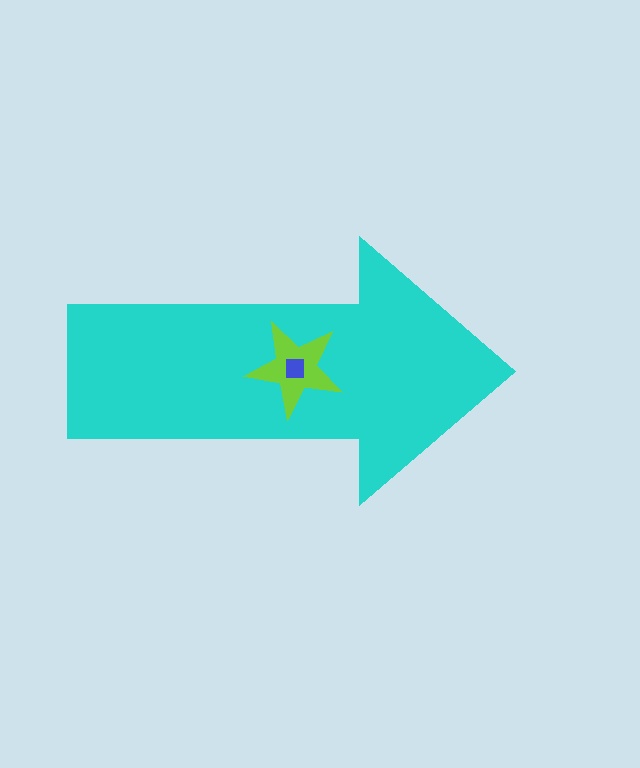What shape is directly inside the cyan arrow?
The lime star.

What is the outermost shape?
The cyan arrow.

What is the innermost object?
The blue square.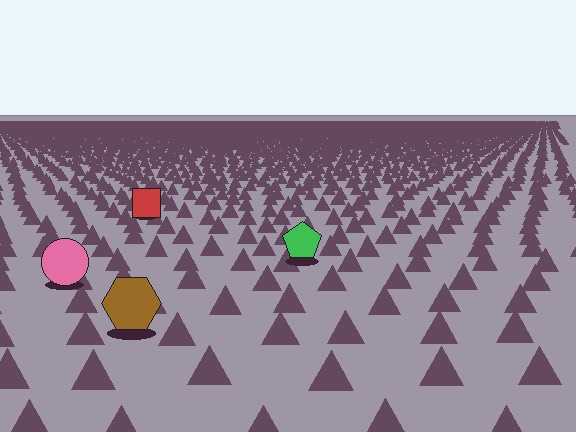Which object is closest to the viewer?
The brown hexagon is closest. The texture marks near it are larger and more spread out.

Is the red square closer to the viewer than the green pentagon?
No. The green pentagon is closer — you can tell from the texture gradient: the ground texture is coarser near it.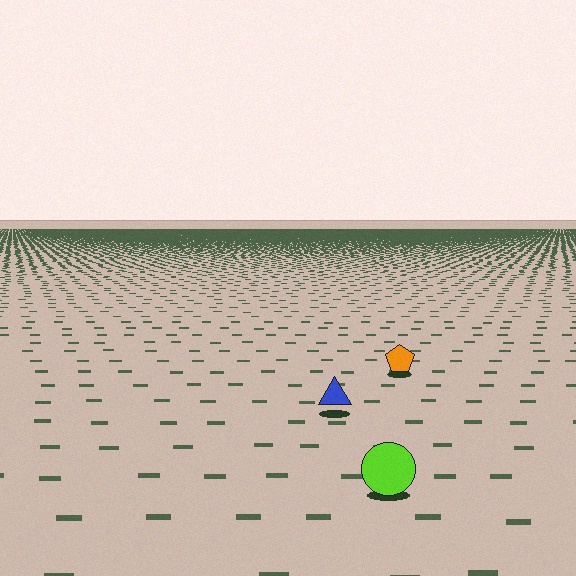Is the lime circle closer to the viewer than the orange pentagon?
Yes. The lime circle is closer — you can tell from the texture gradient: the ground texture is coarser near it.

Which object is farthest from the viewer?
The orange pentagon is farthest from the viewer. It appears smaller and the ground texture around it is denser.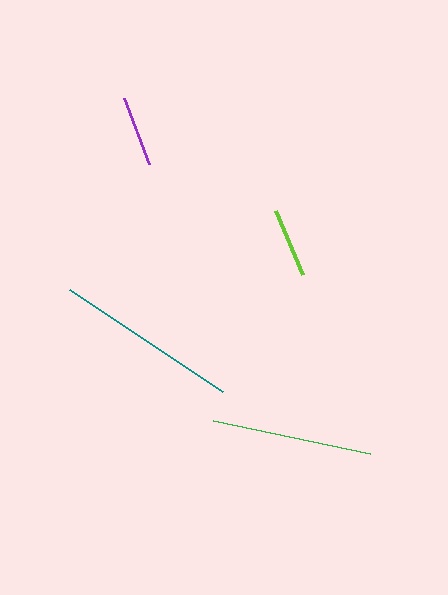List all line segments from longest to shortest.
From longest to shortest: teal, green, purple, lime.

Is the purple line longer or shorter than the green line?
The green line is longer than the purple line.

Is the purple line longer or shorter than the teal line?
The teal line is longer than the purple line.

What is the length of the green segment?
The green segment is approximately 160 pixels long.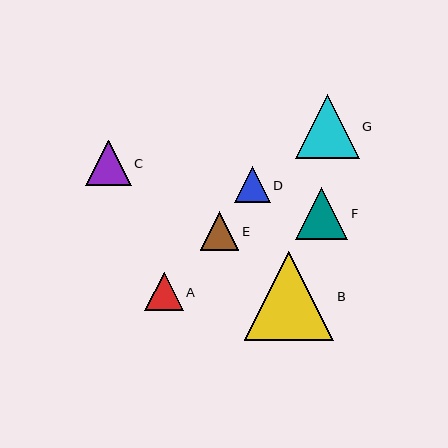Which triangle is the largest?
Triangle B is the largest with a size of approximately 90 pixels.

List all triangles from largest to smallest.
From largest to smallest: B, G, F, C, E, A, D.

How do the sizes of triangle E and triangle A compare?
Triangle E and triangle A are approximately the same size.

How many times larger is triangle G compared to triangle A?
Triangle G is approximately 1.7 times the size of triangle A.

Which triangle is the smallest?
Triangle D is the smallest with a size of approximately 36 pixels.